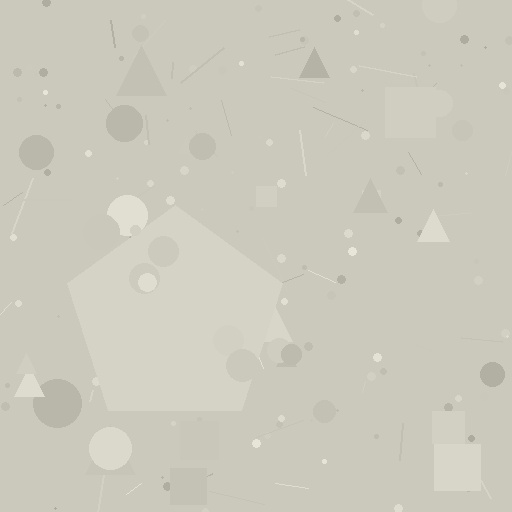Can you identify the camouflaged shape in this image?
The camouflaged shape is a pentagon.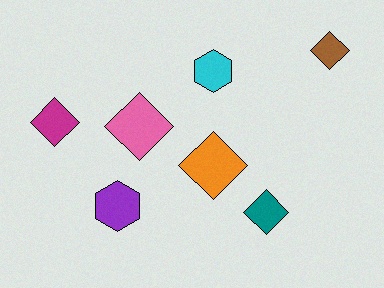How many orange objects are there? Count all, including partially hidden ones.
There is 1 orange object.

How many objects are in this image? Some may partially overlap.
There are 7 objects.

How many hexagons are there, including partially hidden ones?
There are 2 hexagons.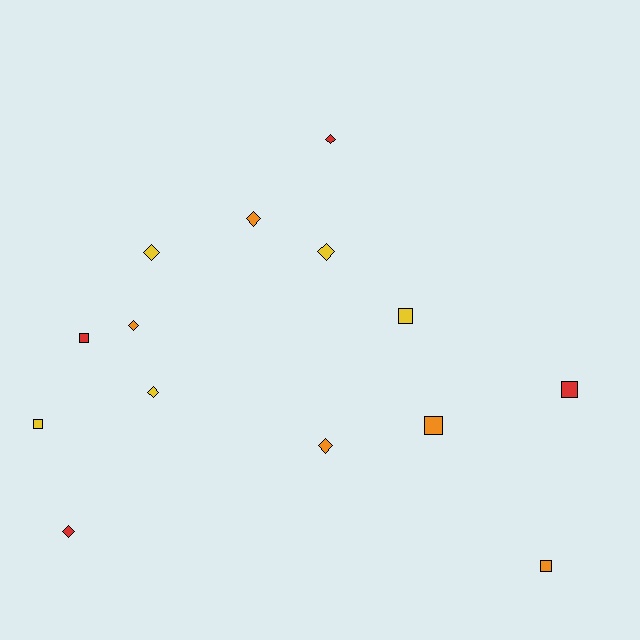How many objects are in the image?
There are 14 objects.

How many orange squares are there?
There are 2 orange squares.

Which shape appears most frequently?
Diamond, with 8 objects.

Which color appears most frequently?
Orange, with 5 objects.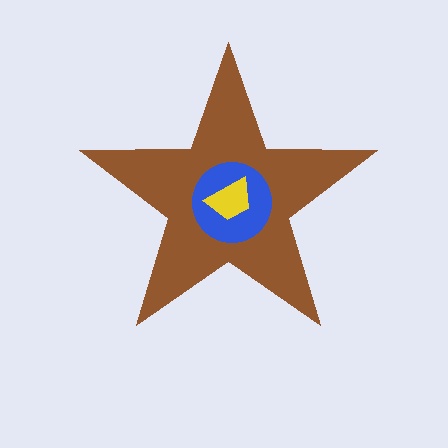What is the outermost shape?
The brown star.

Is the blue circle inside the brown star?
Yes.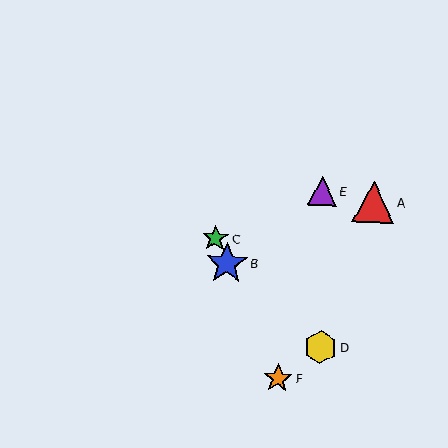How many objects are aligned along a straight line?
3 objects (B, C, F) are aligned along a straight line.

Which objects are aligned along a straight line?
Objects B, C, F are aligned along a straight line.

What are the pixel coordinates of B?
Object B is at (227, 264).